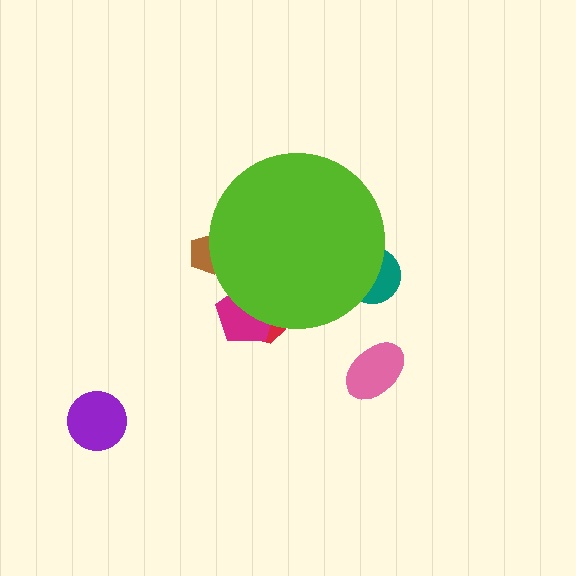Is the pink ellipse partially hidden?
No, the pink ellipse is fully visible.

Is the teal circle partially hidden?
Yes, the teal circle is partially hidden behind the lime circle.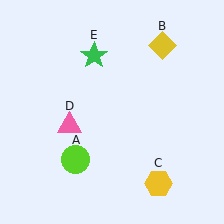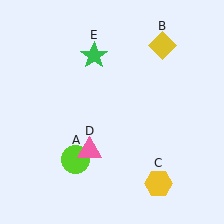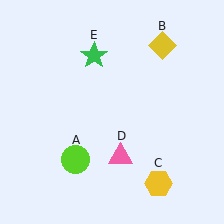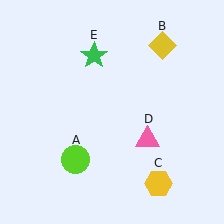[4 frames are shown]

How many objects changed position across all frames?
1 object changed position: pink triangle (object D).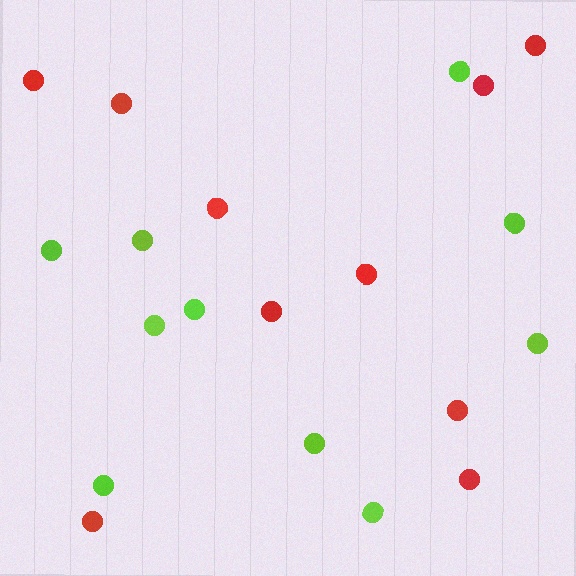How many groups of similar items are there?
There are 2 groups: one group of lime circles (10) and one group of red circles (10).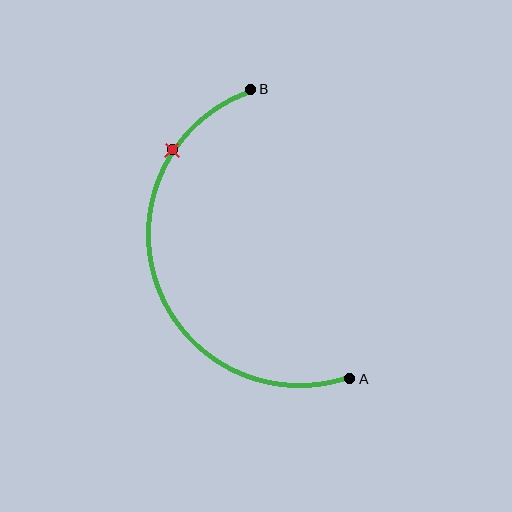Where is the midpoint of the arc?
The arc midpoint is the point on the curve farthest from the straight line joining A and B. It sits to the left of that line.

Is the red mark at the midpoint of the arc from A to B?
No. The red mark lies on the arc but is closer to endpoint B. The arc midpoint would be at the point on the curve equidistant along the arc from both A and B.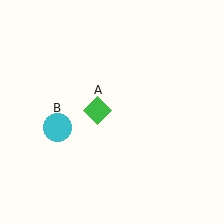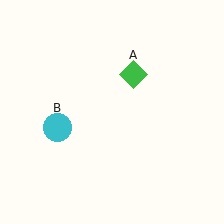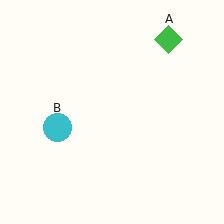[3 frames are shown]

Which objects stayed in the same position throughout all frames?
Cyan circle (object B) remained stationary.